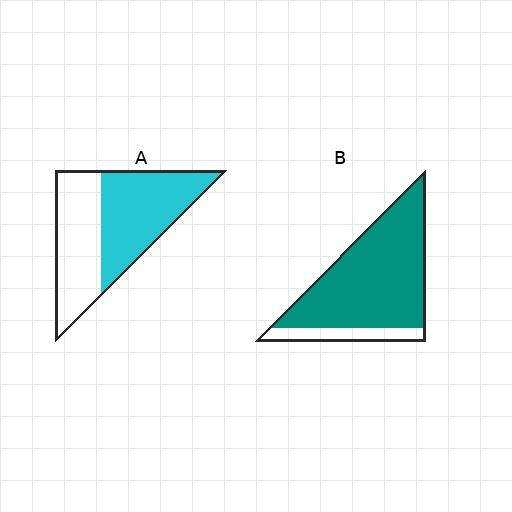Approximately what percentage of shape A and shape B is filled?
A is approximately 55% and B is approximately 85%.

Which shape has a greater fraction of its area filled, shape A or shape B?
Shape B.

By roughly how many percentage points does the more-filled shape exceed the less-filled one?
By roughly 30 percentage points (B over A).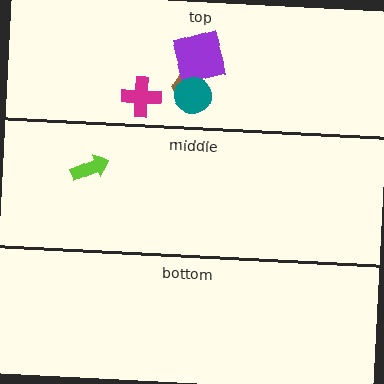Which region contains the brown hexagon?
The top region.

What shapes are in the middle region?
The lime arrow.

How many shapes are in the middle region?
1.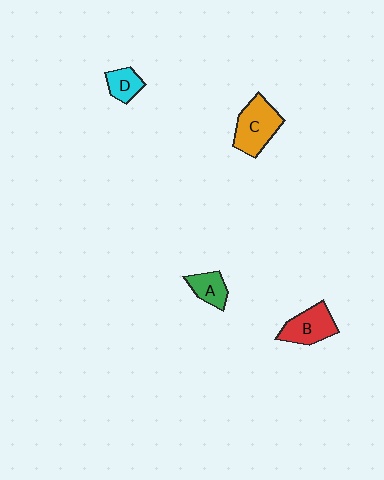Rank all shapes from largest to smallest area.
From largest to smallest: C (orange), B (red), A (green), D (cyan).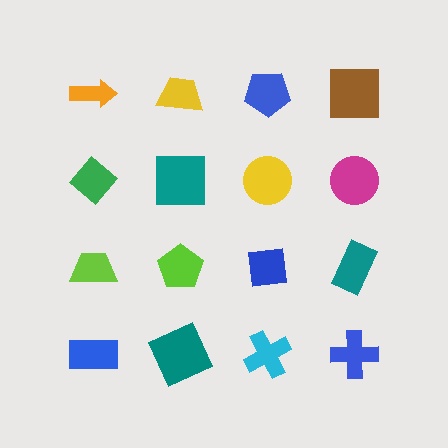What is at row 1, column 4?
A brown square.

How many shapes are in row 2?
4 shapes.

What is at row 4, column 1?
A blue rectangle.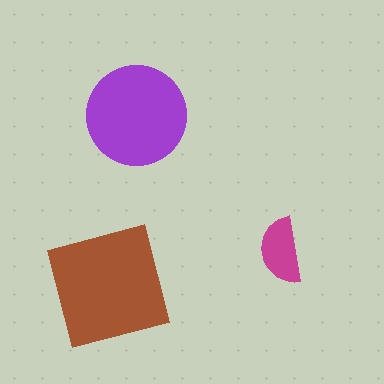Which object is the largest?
The brown square.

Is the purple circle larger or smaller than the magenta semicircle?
Larger.